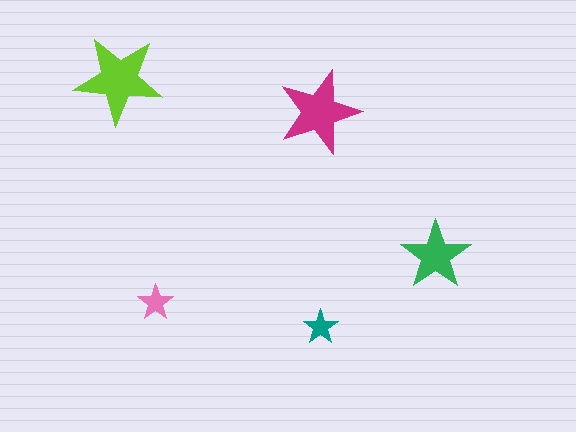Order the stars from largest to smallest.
the lime one, the magenta one, the green one, the pink one, the teal one.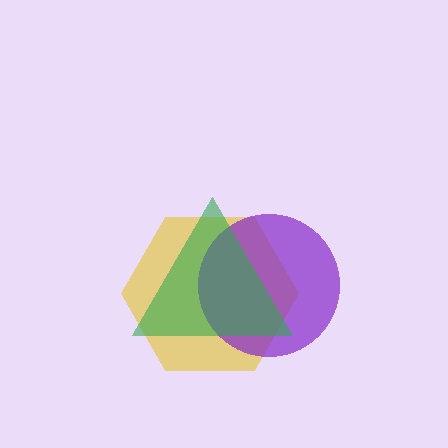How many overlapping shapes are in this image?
There are 3 overlapping shapes in the image.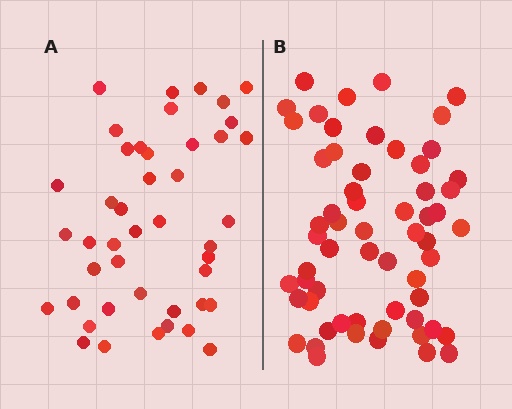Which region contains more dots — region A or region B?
Region B (the right region) has more dots.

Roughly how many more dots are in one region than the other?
Region B has approximately 15 more dots than region A.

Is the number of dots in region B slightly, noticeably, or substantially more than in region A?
Region B has noticeably more, but not dramatically so. The ratio is roughly 1.4 to 1.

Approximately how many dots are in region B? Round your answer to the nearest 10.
About 60 dots.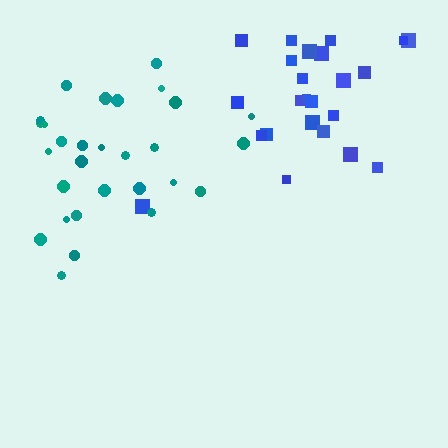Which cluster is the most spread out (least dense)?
Blue.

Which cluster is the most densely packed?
Teal.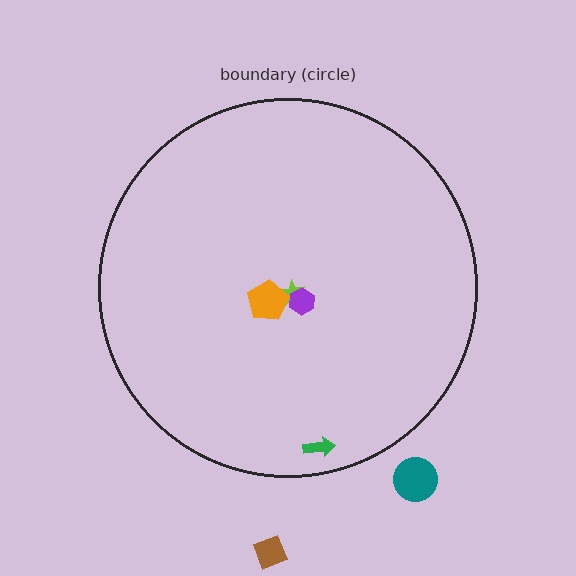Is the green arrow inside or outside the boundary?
Inside.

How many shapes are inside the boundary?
4 inside, 2 outside.